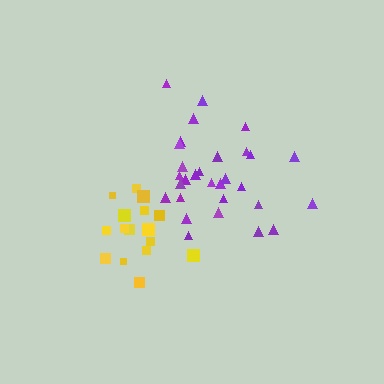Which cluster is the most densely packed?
Yellow.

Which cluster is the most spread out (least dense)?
Purple.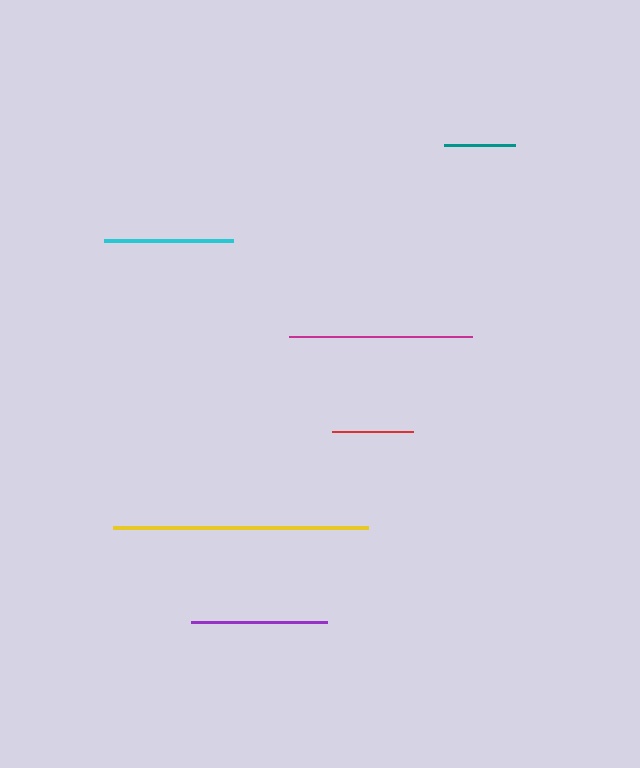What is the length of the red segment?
The red segment is approximately 82 pixels long.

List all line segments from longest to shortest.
From longest to shortest: yellow, magenta, purple, cyan, red, teal.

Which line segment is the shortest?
The teal line is the shortest at approximately 71 pixels.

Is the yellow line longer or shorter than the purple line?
The yellow line is longer than the purple line.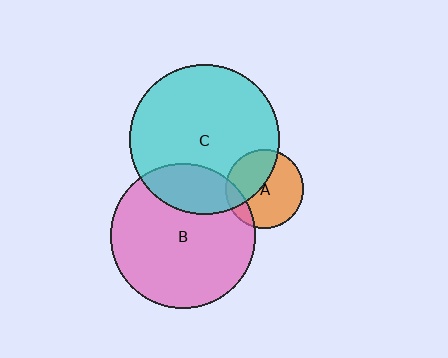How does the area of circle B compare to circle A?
Approximately 3.4 times.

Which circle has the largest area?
Circle C (cyan).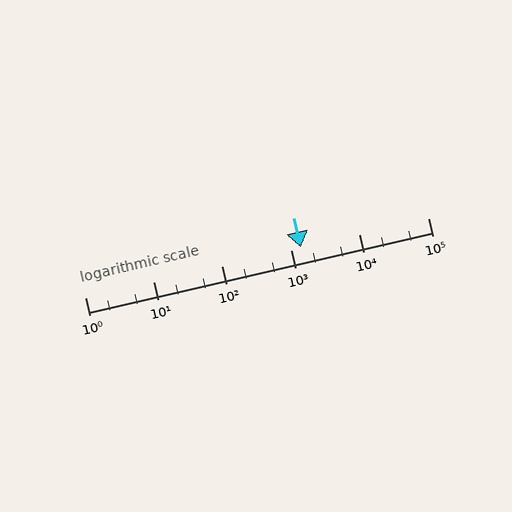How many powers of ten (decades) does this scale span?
The scale spans 5 decades, from 1 to 100000.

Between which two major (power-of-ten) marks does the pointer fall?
The pointer is between 1000 and 10000.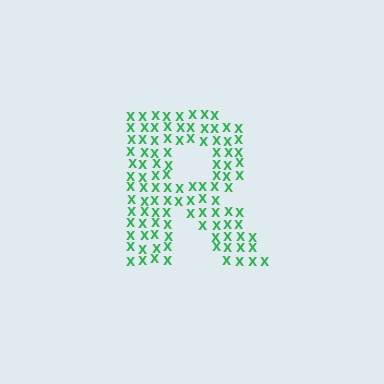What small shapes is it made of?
It is made of small letter X's.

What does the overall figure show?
The overall figure shows the letter R.